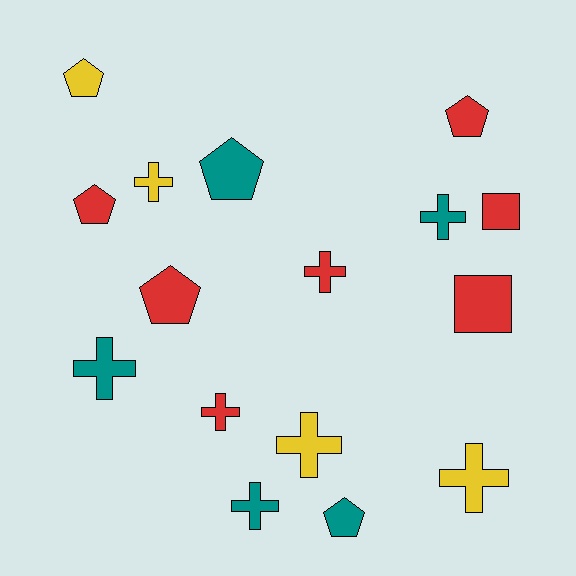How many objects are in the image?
There are 16 objects.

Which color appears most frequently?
Red, with 7 objects.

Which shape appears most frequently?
Cross, with 8 objects.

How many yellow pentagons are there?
There is 1 yellow pentagon.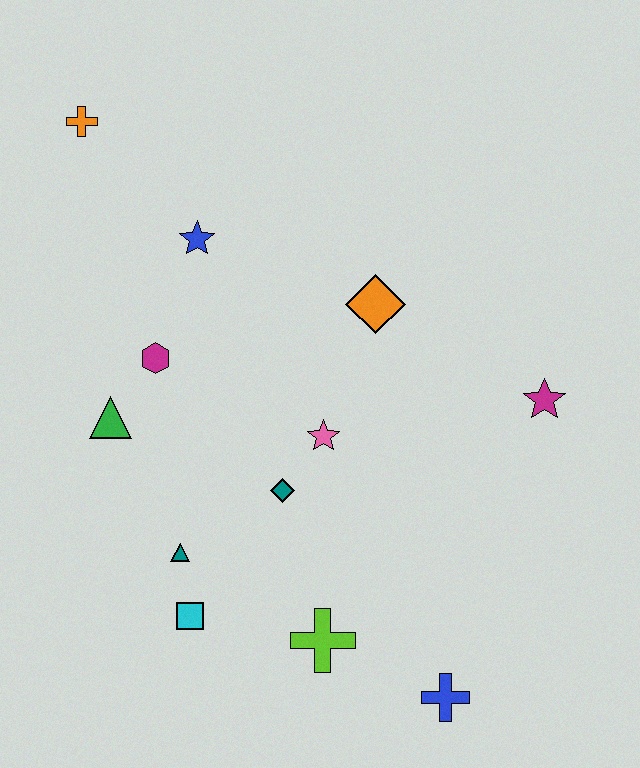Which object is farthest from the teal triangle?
The orange cross is farthest from the teal triangle.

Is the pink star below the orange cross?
Yes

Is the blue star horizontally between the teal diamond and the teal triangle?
Yes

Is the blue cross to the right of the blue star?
Yes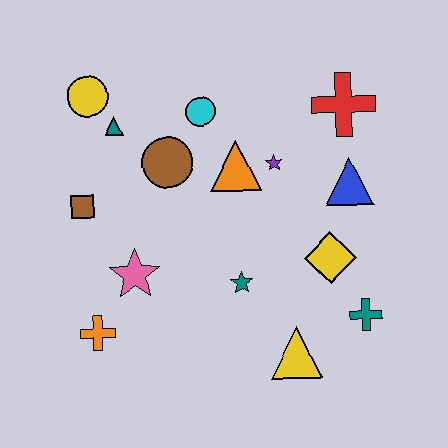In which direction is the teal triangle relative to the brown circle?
The teal triangle is to the left of the brown circle.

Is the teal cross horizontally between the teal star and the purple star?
No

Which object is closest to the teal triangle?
The yellow circle is closest to the teal triangle.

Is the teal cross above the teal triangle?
No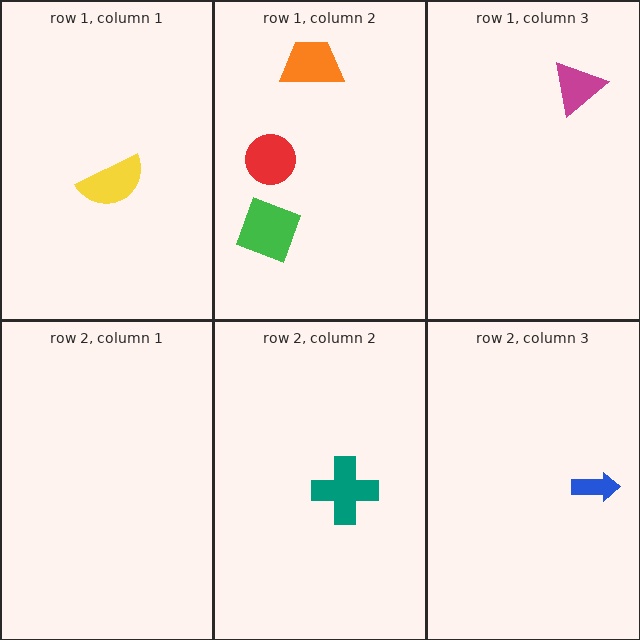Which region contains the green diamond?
The row 1, column 2 region.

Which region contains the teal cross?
The row 2, column 2 region.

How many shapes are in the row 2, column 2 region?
1.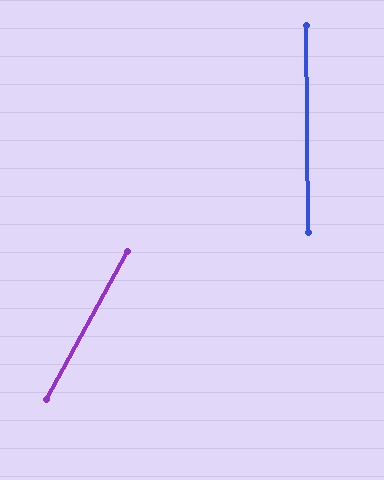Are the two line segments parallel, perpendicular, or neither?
Neither parallel nor perpendicular — they differ by about 29°.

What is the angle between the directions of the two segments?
Approximately 29 degrees.